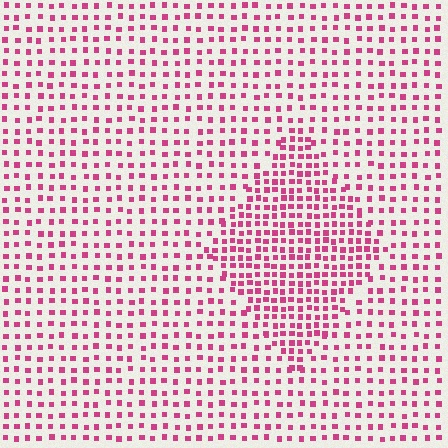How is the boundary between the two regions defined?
The boundary is defined by a change in element density (approximately 1.8x ratio). All elements are the same color, size, and shape.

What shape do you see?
I see a diamond.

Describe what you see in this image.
The image contains small magenta elements arranged at two different densities. A diamond-shaped region is visible where the elements are more densely packed than the surrounding area.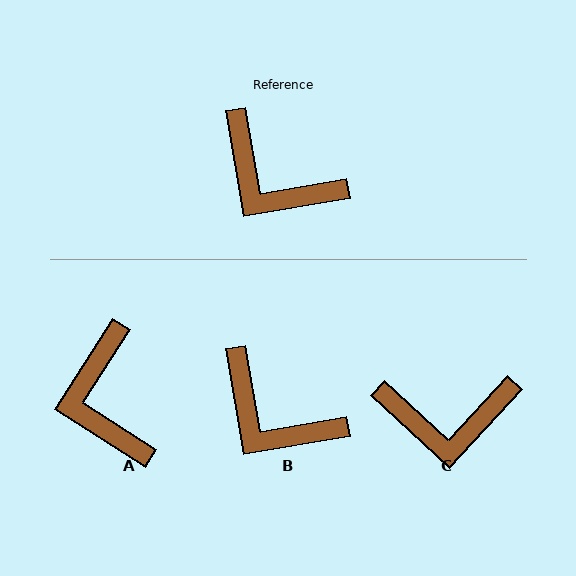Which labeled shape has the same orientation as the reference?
B.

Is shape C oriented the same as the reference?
No, it is off by about 38 degrees.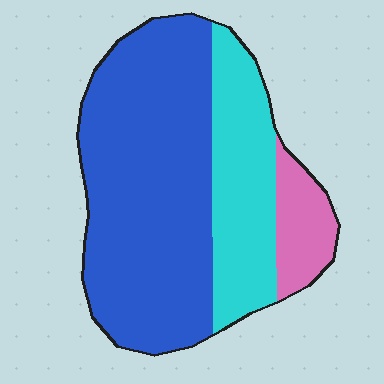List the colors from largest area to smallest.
From largest to smallest: blue, cyan, pink.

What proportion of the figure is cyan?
Cyan covers roughly 25% of the figure.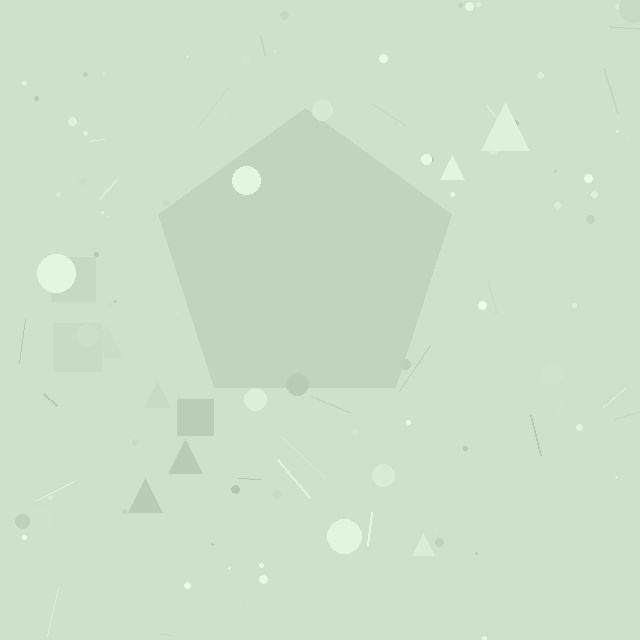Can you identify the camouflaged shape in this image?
The camouflaged shape is a pentagon.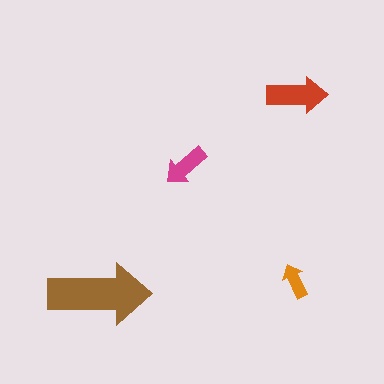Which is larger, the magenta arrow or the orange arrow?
The magenta one.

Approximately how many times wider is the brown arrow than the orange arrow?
About 3 times wider.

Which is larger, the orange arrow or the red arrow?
The red one.